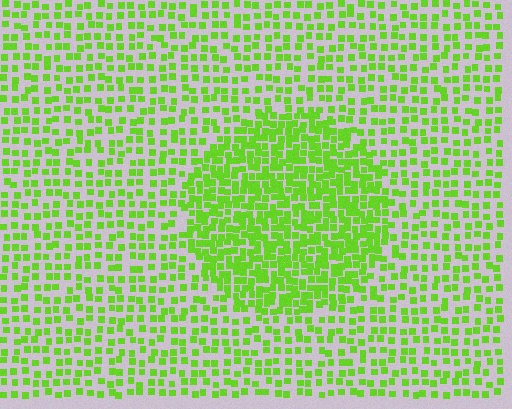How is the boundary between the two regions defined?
The boundary is defined by a change in element density (approximately 2.0x ratio). All elements are the same color, size, and shape.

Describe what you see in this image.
The image contains small lime elements arranged at two different densities. A circle-shaped region is visible where the elements are more densely packed than the surrounding area.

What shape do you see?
I see a circle.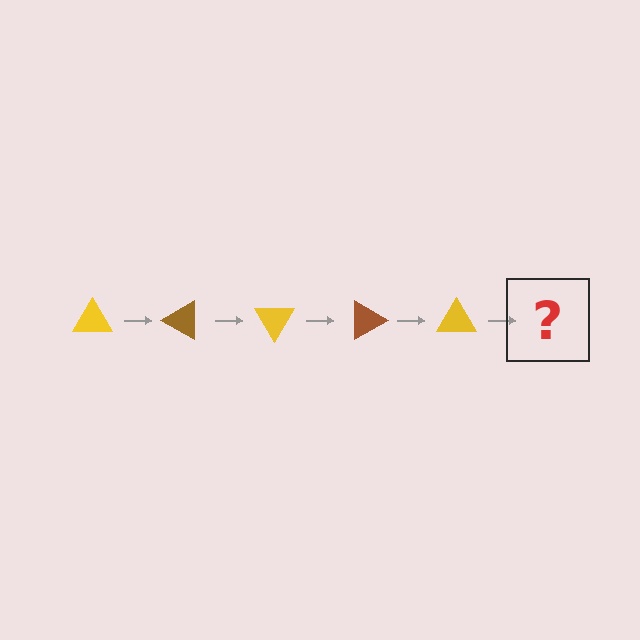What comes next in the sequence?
The next element should be a brown triangle, rotated 150 degrees from the start.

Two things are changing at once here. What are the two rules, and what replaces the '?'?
The two rules are that it rotates 30 degrees each step and the color cycles through yellow and brown. The '?' should be a brown triangle, rotated 150 degrees from the start.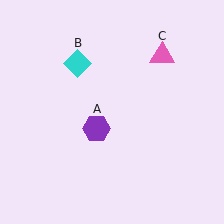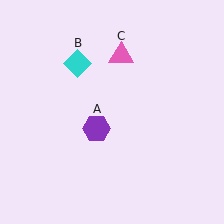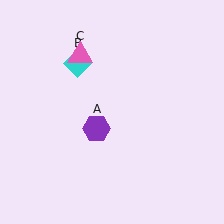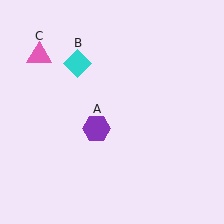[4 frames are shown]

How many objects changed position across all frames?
1 object changed position: pink triangle (object C).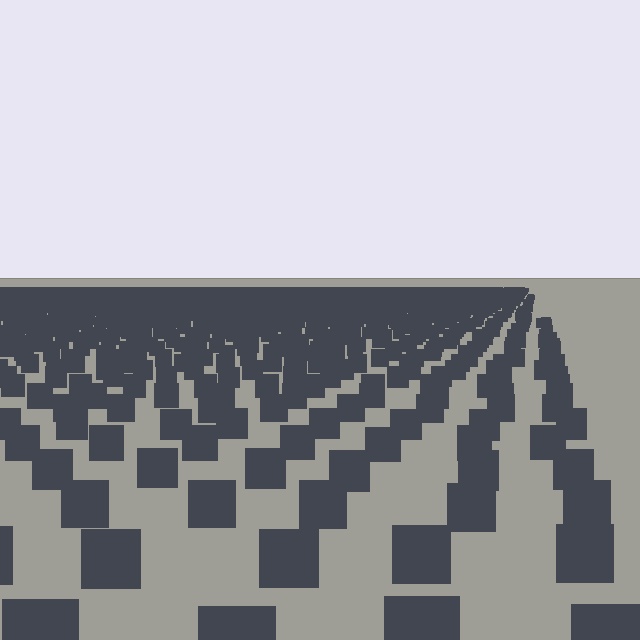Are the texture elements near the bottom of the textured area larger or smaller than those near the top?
Larger. Near the bottom, elements are closer to the viewer and appear at a bigger on-screen size.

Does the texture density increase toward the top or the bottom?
Density increases toward the top.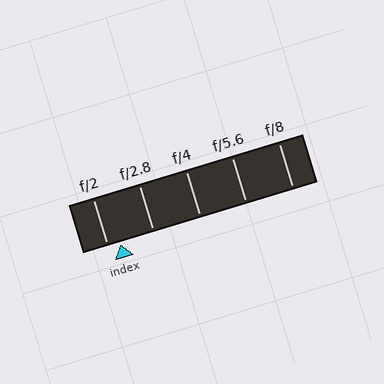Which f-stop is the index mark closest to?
The index mark is closest to f/2.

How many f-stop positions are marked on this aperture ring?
There are 5 f-stop positions marked.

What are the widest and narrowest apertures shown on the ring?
The widest aperture shown is f/2 and the narrowest is f/8.